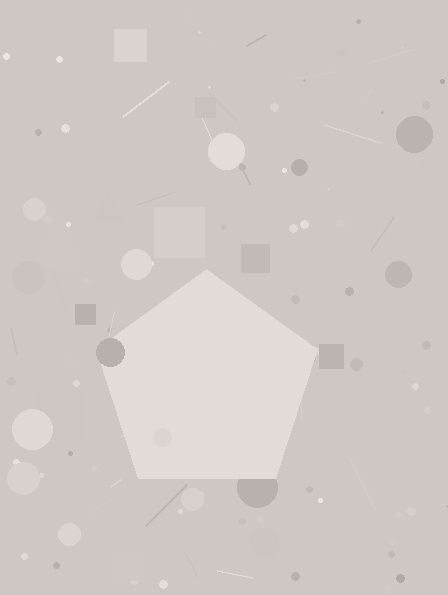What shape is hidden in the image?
A pentagon is hidden in the image.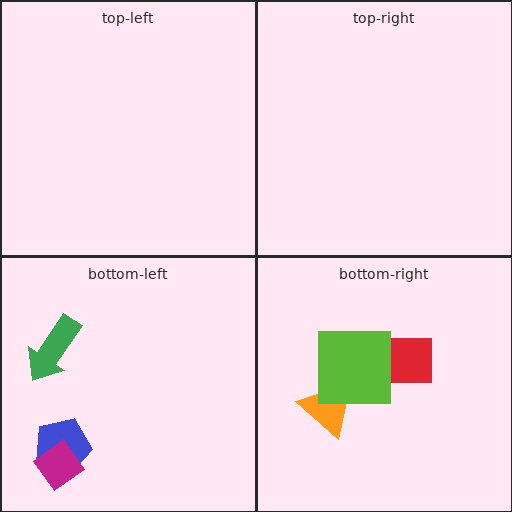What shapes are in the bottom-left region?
The blue pentagon, the green arrow, the magenta diamond.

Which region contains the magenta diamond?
The bottom-left region.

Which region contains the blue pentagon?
The bottom-left region.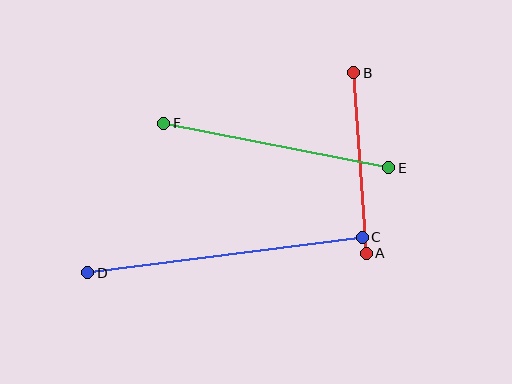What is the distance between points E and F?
The distance is approximately 229 pixels.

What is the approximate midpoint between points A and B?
The midpoint is at approximately (360, 163) pixels.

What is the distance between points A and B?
The distance is approximately 181 pixels.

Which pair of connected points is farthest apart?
Points C and D are farthest apart.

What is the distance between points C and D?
The distance is approximately 277 pixels.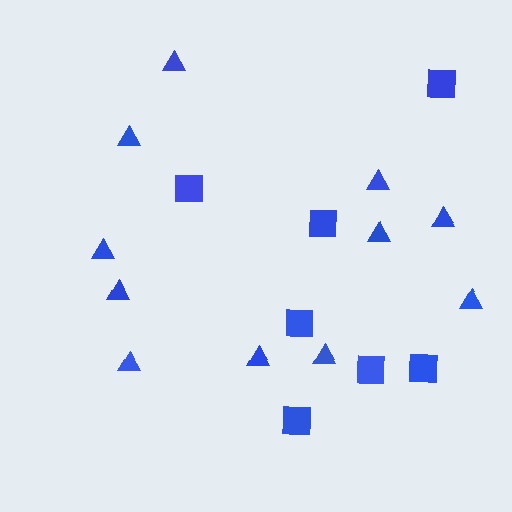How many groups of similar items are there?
There are 2 groups: one group of triangles (11) and one group of squares (7).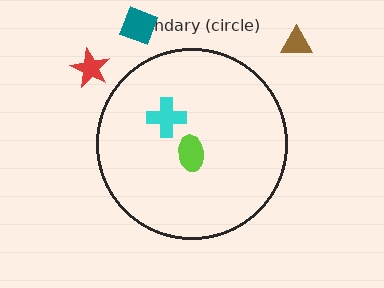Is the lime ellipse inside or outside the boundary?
Inside.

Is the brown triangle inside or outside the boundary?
Outside.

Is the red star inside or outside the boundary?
Outside.